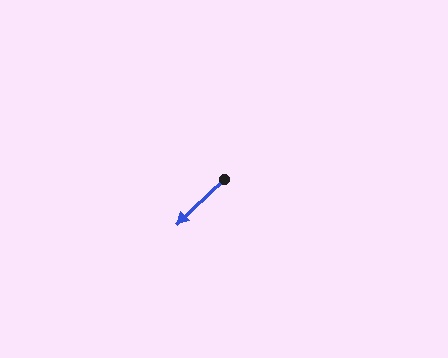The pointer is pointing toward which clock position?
Roughly 8 o'clock.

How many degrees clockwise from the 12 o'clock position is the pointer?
Approximately 226 degrees.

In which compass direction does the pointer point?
Southwest.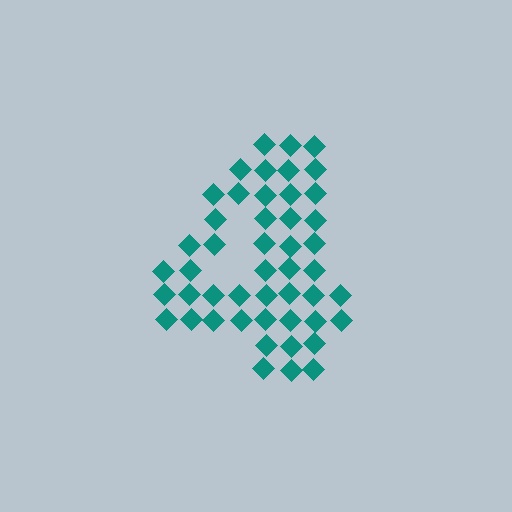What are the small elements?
The small elements are diamonds.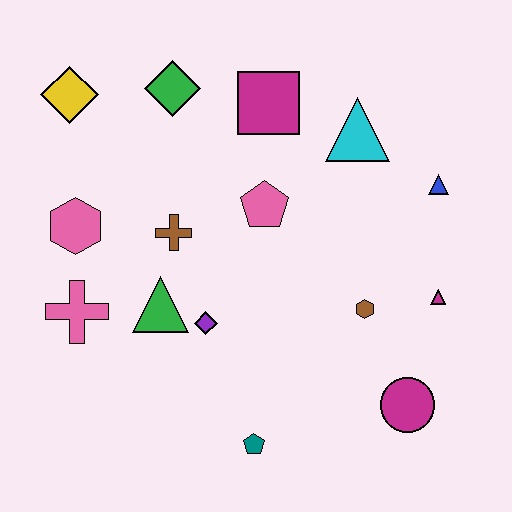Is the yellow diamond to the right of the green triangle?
No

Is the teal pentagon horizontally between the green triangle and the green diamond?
No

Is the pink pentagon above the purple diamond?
Yes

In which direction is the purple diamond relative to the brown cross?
The purple diamond is below the brown cross.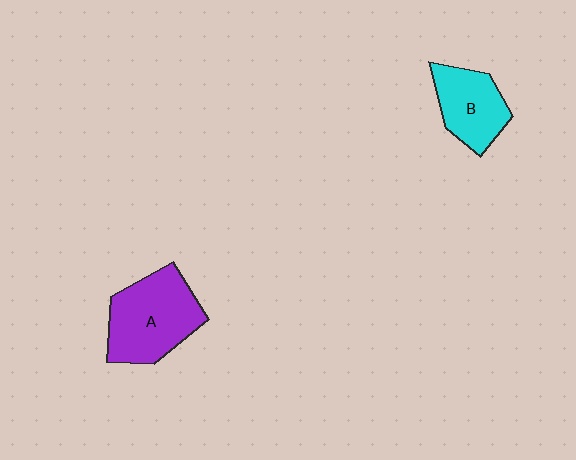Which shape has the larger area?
Shape A (purple).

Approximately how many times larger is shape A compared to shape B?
Approximately 1.5 times.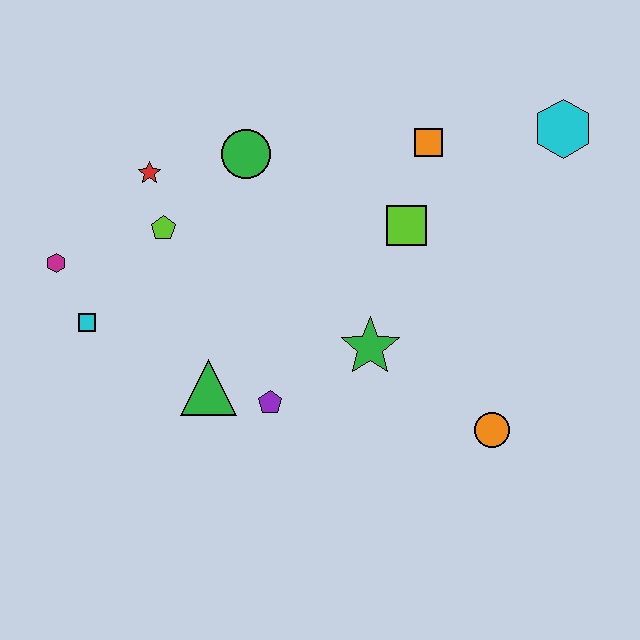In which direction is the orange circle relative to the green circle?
The orange circle is below the green circle.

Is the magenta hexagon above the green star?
Yes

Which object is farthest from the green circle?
The orange circle is farthest from the green circle.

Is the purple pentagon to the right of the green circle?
Yes